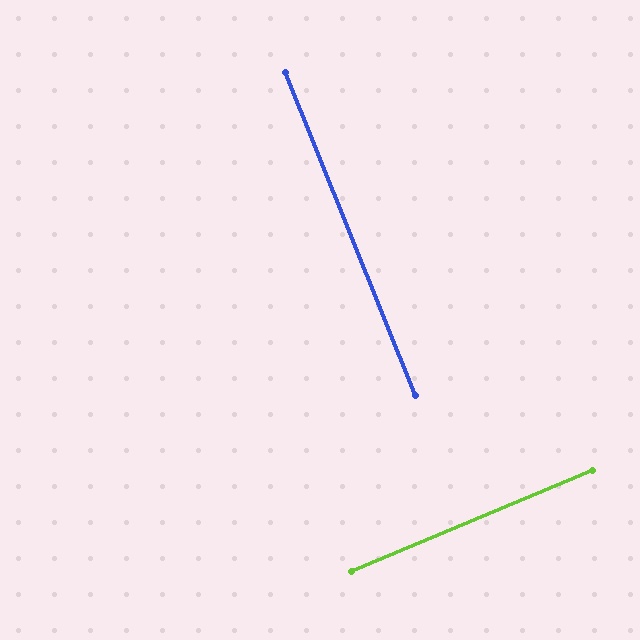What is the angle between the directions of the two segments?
Approximately 89 degrees.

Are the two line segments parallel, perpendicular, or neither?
Perpendicular — they meet at approximately 89°.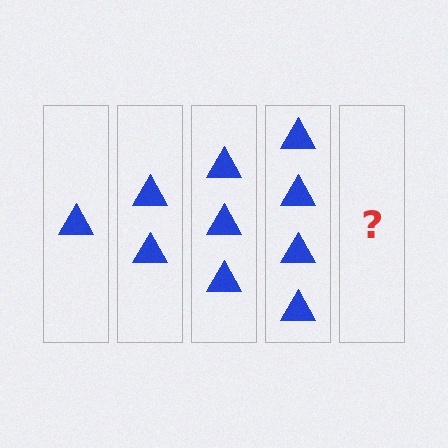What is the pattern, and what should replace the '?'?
The pattern is that each step adds one more triangle. The '?' should be 5 triangles.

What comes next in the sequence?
The next element should be 5 triangles.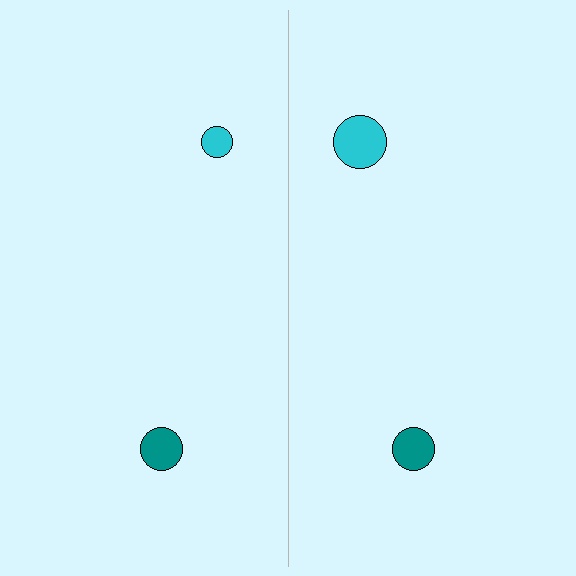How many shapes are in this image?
There are 4 shapes in this image.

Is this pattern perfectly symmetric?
No, the pattern is not perfectly symmetric. The cyan circle on the right side has a different size than its mirror counterpart.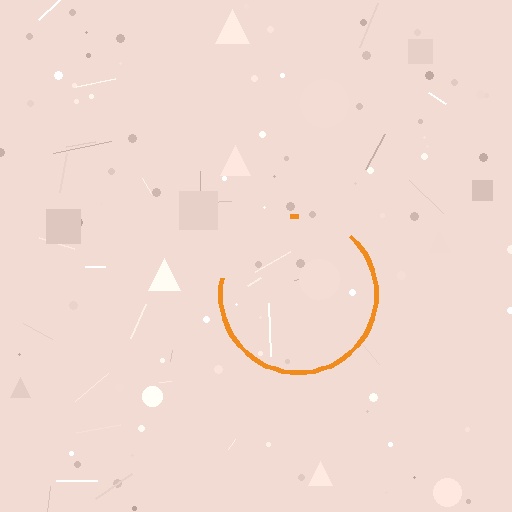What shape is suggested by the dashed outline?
The dashed outline suggests a circle.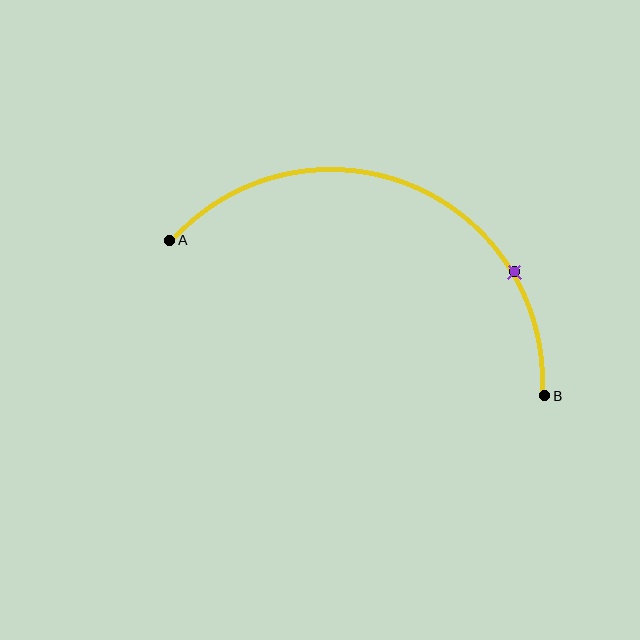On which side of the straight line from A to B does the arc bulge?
The arc bulges above the straight line connecting A and B.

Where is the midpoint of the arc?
The arc midpoint is the point on the curve farthest from the straight line joining A and B. It sits above that line.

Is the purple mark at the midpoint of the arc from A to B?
No. The purple mark lies on the arc but is closer to endpoint B. The arc midpoint would be at the point on the curve equidistant along the arc from both A and B.